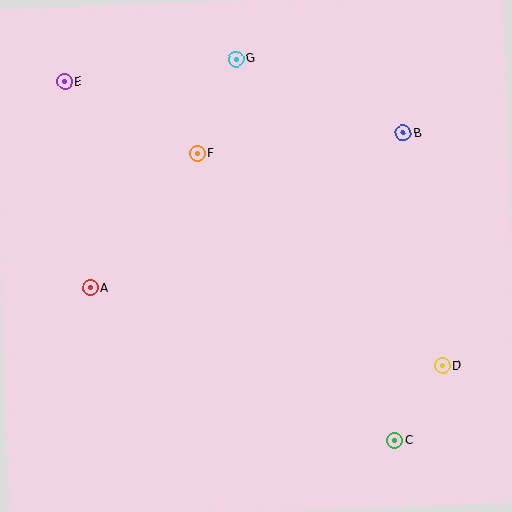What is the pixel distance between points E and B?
The distance between E and B is 342 pixels.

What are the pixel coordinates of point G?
Point G is at (236, 59).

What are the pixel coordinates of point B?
Point B is at (403, 133).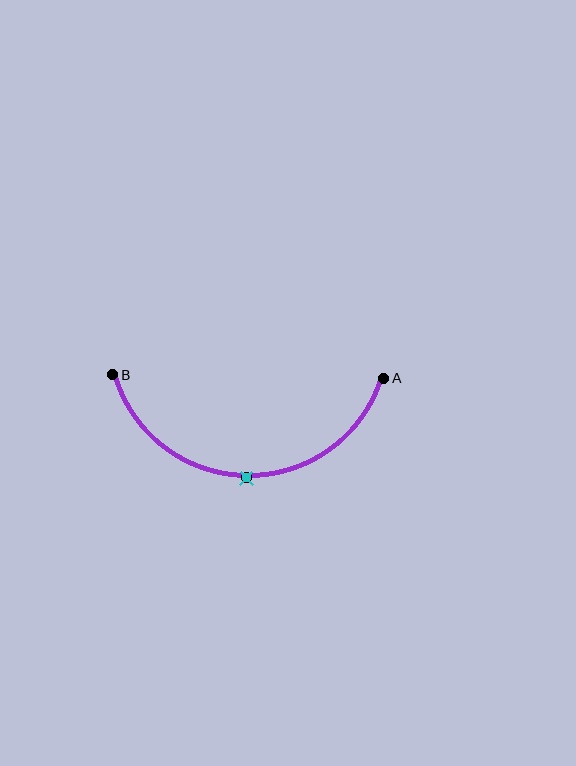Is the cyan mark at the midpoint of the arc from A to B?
Yes. The cyan mark lies on the arc at equal arc-length from both A and B — it is the arc midpoint.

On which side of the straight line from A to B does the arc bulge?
The arc bulges below the straight line connecting A and B.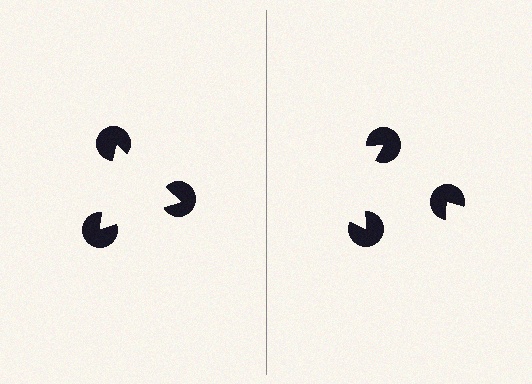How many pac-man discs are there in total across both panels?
6 — 3 on each side.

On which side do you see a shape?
An illusory triangle appears on the left side. On the right side the wedge cuts are rotated, so no coherent shape forms.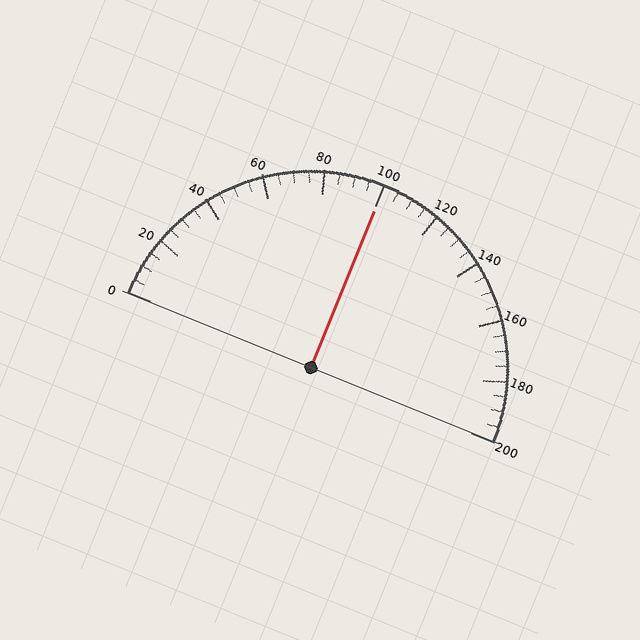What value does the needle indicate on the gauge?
The needle indicates approximately 100.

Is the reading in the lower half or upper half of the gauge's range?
The reading is in the upper half of the range (0 to 200).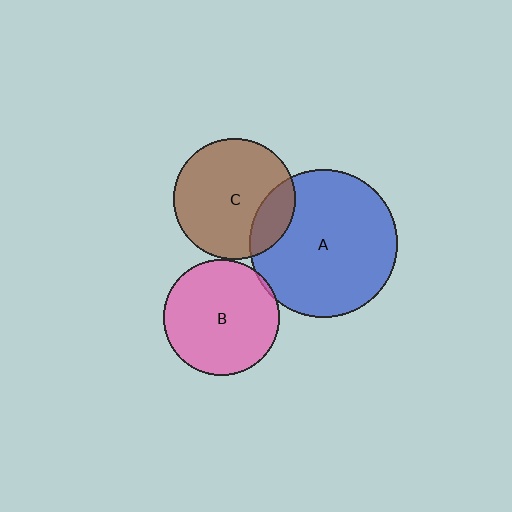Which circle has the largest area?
Circle A (blue).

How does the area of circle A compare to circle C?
Approximately 1.5 times.